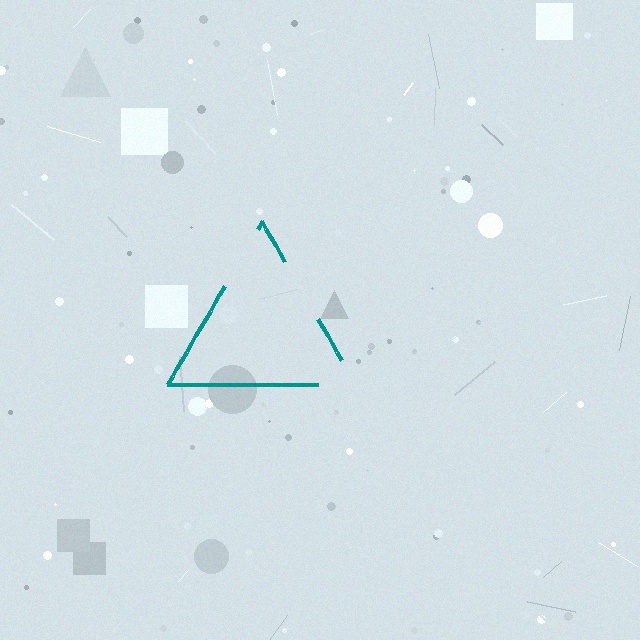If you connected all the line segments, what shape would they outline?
They would outline a triangle.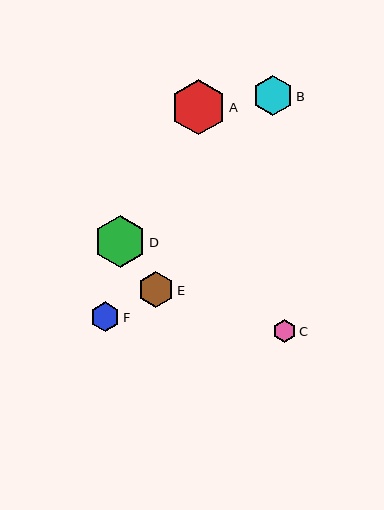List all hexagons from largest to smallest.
From largest to smallest: A, D, B, E, F, C.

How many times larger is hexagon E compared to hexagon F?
Hexagon E is approximately 1.2 times the size of hexagon F.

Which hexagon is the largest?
Hexagon A is the largest with a size of approximately 55 pixels.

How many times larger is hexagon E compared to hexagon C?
Hexagon E is approximately 1.6 times the size of hexagon C.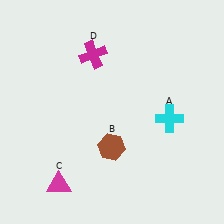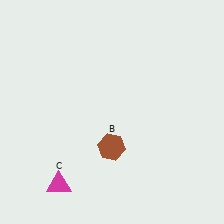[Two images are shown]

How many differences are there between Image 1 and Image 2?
There are 2 differences between the two images.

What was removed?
The magenta cross (D), the cyan cross (A) were removed in Image 2.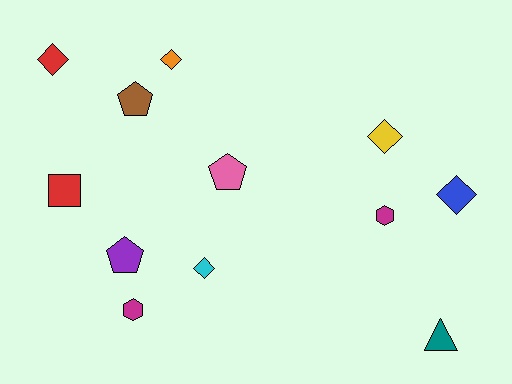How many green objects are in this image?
There are no green objects.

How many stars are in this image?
There are no stars.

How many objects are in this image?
There are 12 objects.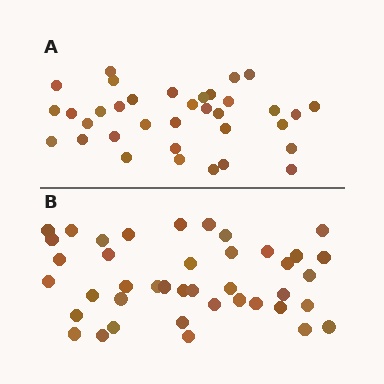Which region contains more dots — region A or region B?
Region B (the bottom region) has more dots.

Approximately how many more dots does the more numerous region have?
Region B has about 6 more dots than region A.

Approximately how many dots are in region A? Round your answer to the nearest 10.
About 40 dots. (The exact count is 35, which rounds to 40.)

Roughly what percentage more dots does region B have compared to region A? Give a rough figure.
About 15% more.